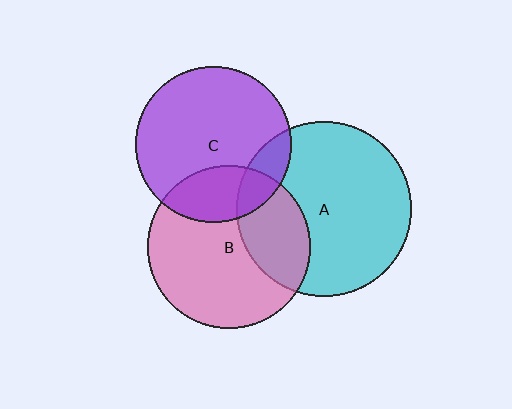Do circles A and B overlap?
Yes.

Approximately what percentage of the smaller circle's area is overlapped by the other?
Approximately 30%.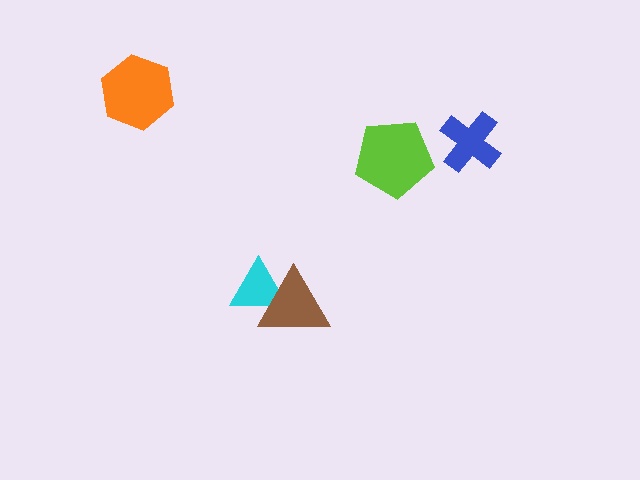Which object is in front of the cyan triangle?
The brown triangle is in front of the cyan triangle.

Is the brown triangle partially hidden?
No, no other shape covers it.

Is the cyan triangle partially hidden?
Yes, it is partially covered by another shape.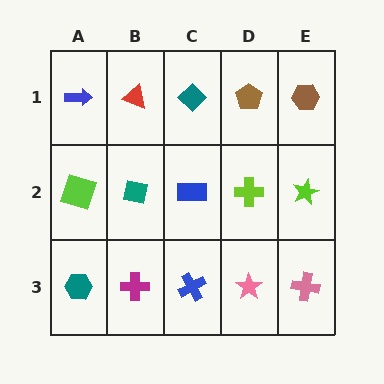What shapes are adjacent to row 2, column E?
A brown hexagon (row 1, column E), a pink cross (row 3, column E), a lime cross (row 2, column D).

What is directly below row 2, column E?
A pink cross.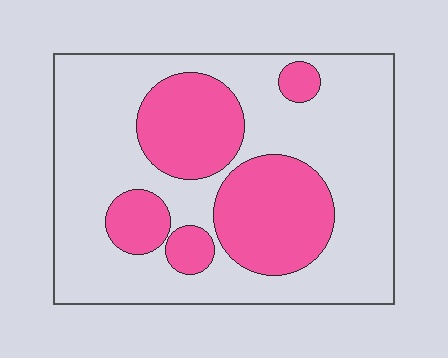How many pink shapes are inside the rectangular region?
5.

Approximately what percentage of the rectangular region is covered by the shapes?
Approximately 30%.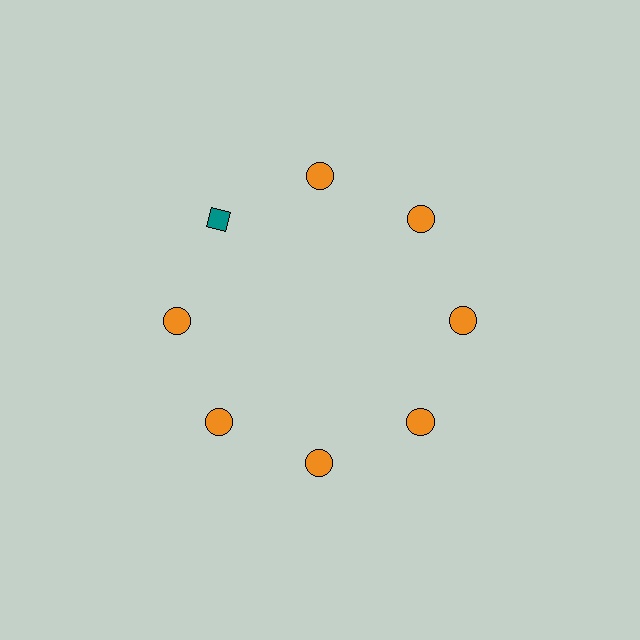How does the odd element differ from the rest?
It differs in both color (teal instead of orange) and shape (diamond instead of circle).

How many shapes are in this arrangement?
There are 8 shapes arranged in a ring pattern.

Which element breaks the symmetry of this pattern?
The teal diamond at roughly the 10 o'clock position breaks the symmetry. All other shapes are orange circles.